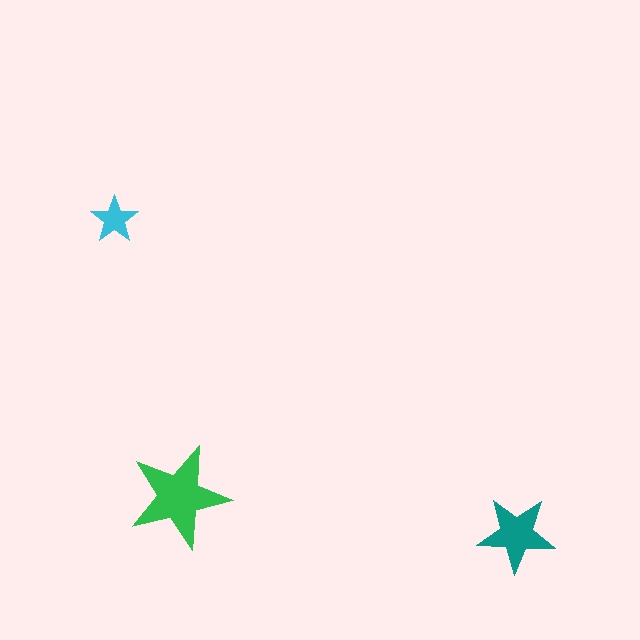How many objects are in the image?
There are 3 objects in the image.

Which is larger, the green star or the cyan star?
The green one.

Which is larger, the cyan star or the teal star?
The teal one.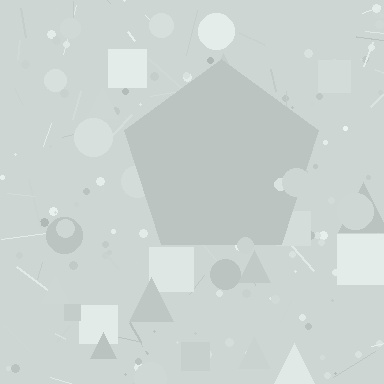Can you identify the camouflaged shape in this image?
The camouflaged shape is a pentagon.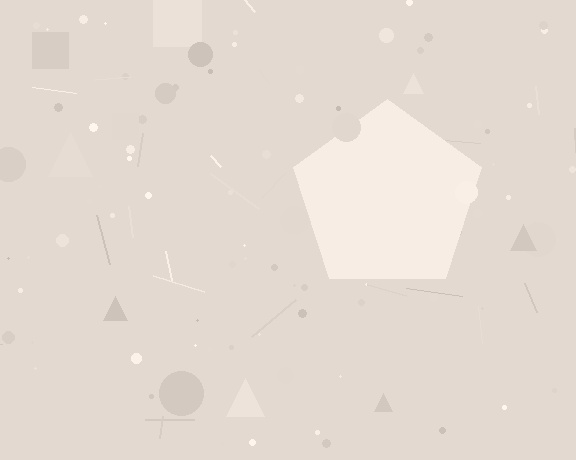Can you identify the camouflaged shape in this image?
The camouflaged shape is a pentagon.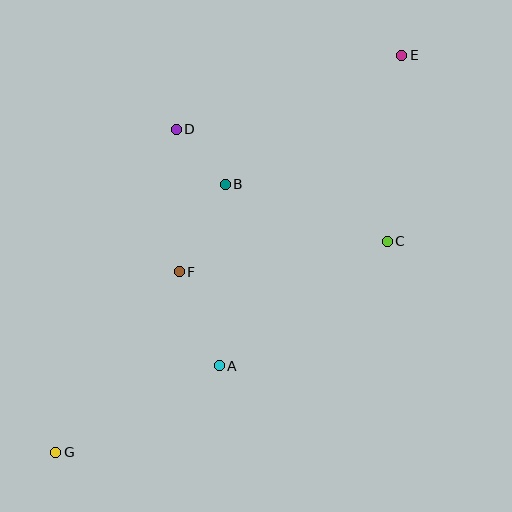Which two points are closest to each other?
Points B and D are closest to each other.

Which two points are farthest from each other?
Points E and G are farthest from each other.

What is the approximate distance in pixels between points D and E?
The distance between D and E is approximately 237 pixels.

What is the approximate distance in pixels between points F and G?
The distance between F and G is approximately 219 pixels.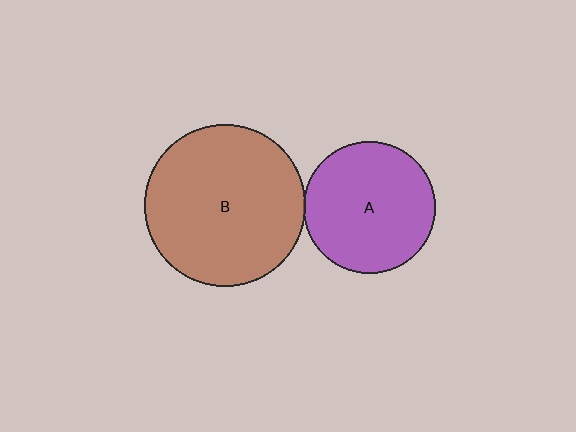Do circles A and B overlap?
Yes.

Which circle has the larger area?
Circle B (brown).